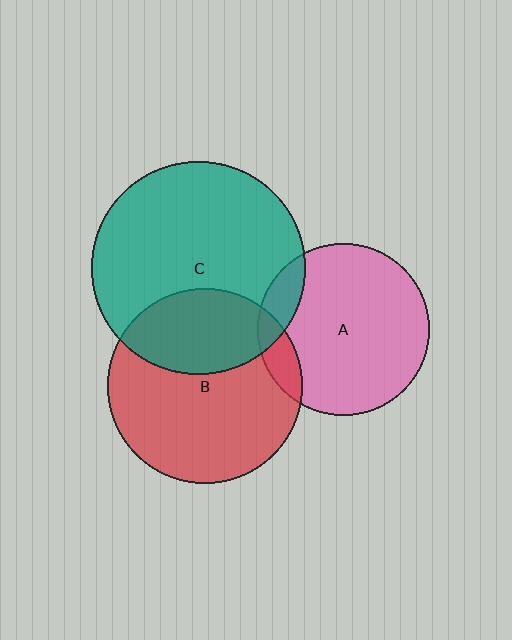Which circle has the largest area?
Circle C (teal).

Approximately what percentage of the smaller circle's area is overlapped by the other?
Approximately 10%.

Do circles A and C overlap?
Yes.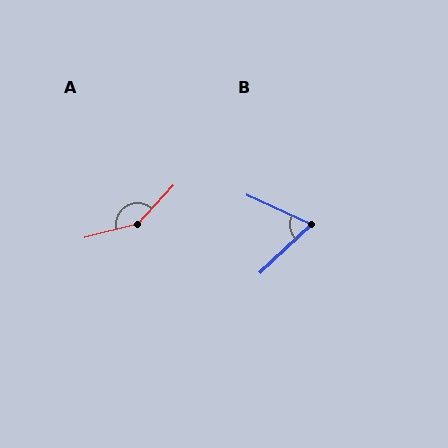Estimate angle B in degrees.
Approximately 68 degrees.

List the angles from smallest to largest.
B (68°), A (147°).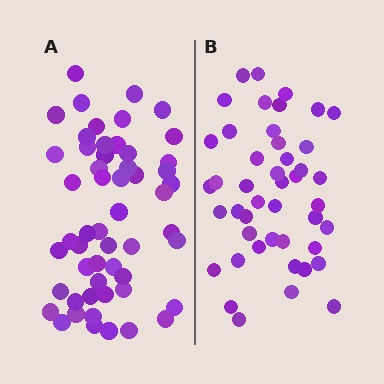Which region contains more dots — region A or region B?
Region A (the left region) has more dots.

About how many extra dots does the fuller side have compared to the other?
Region A has roughly 8 or so more dots than region B.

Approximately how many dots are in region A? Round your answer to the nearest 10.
About 50 dots. (The exact count is 54, which rounds to 50.)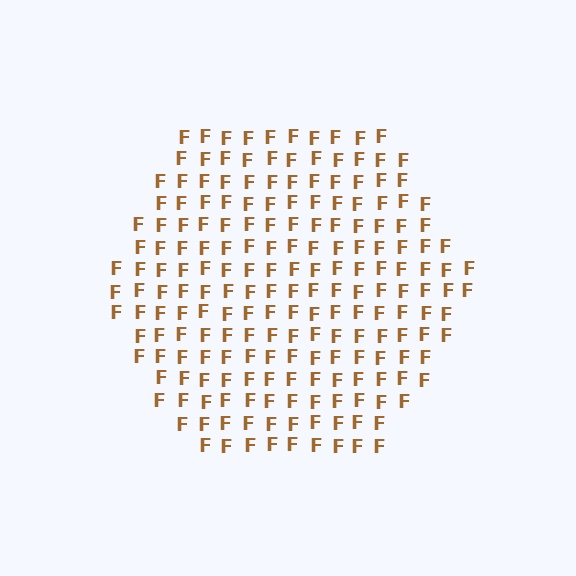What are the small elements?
The small elements are letter F's.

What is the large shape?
The large shape is a hexagon.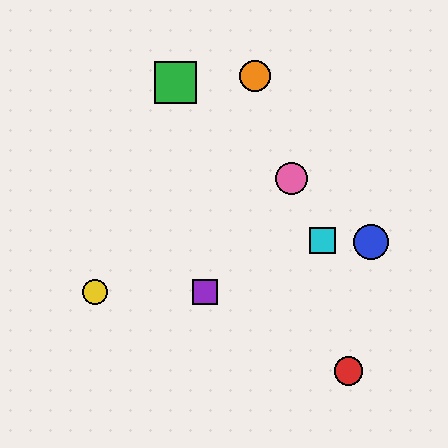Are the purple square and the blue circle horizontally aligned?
No, the purple square is at y≈292 and the blue circle is at y≈242.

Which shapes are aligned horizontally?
The yellow circle, the purple square are aligned horizontally.